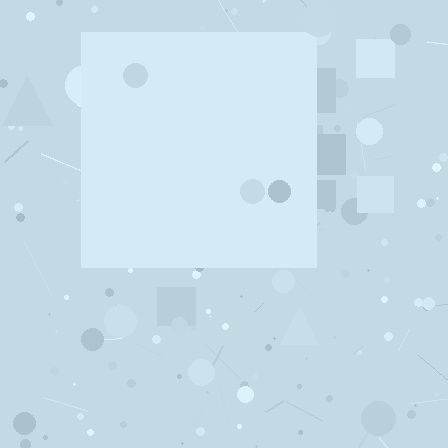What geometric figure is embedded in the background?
A square is embedded in the background.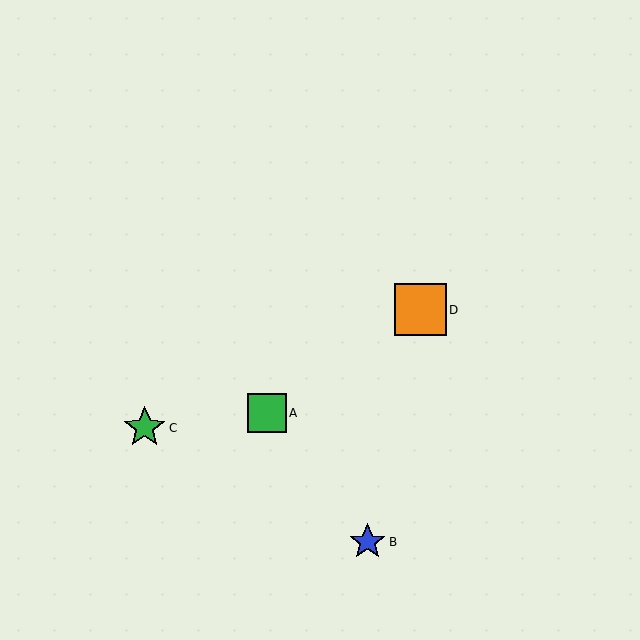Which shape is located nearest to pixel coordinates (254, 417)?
The green square (labeled A) at (267, 413) is nearest to that location.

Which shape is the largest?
The orange square (labeled D) is the largest.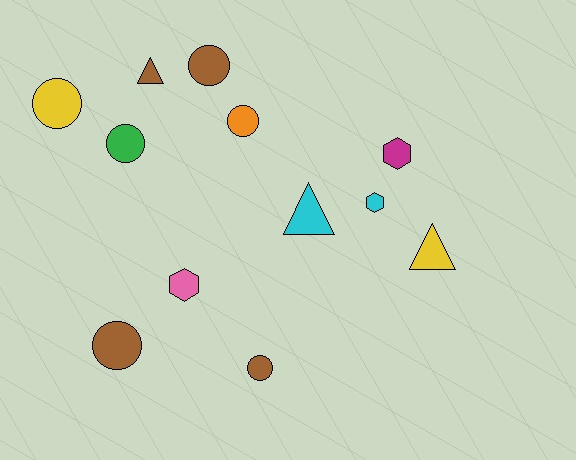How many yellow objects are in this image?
There are 2 yellow objects.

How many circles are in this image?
There are 6 circles.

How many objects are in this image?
There are 12 objects.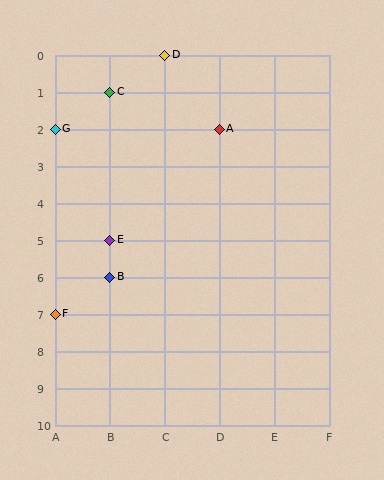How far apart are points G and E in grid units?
Points G and E are 1 column and 3 rows apart (about 3.2 grid units diagonally).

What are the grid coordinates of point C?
Point C is at grid coordinates (B, 1).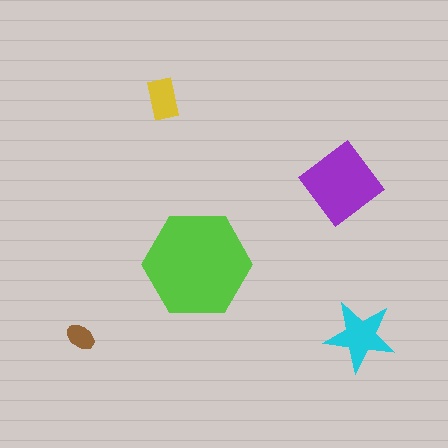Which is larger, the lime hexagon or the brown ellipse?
The lime hexagon.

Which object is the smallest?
The brown ellipse.